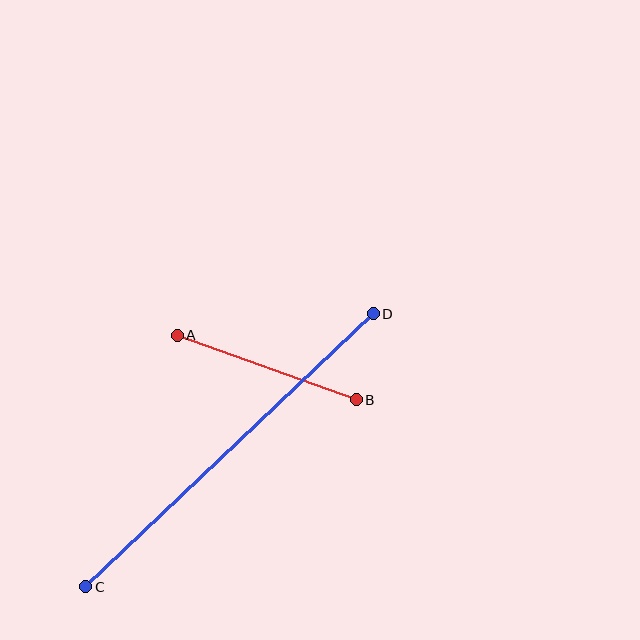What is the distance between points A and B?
The distance is approximately 191 pixels.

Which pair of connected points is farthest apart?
Points C and D are farthest apart.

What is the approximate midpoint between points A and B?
The midpoint is at approximately (267, 367) pixels.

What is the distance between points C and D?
The distance is approximately 396 pixels.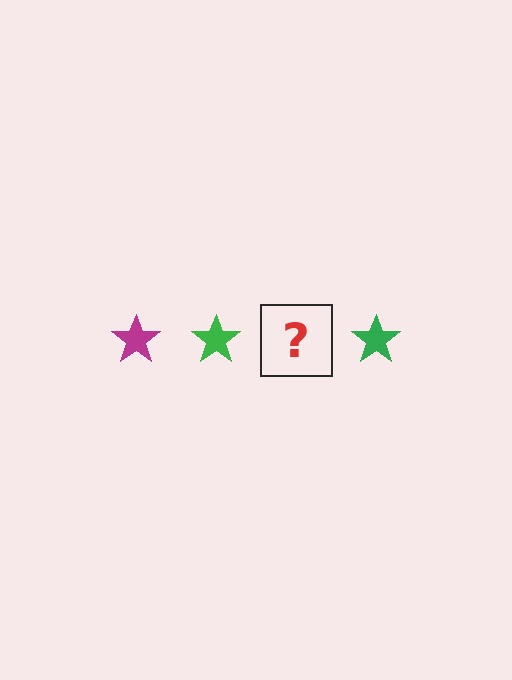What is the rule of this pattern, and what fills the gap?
The rule is that the pattern cycles through magenta, green stars. The gap should be filled with a magenta star.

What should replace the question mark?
The question mark should be replaced with a magenta star.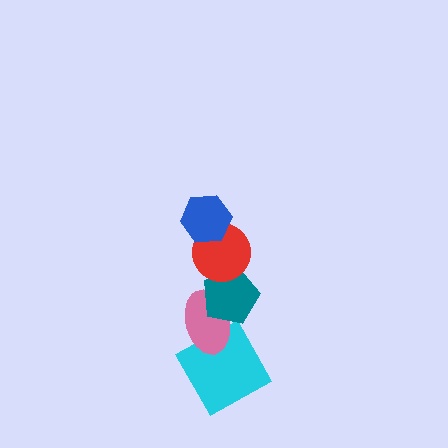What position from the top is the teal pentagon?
The teal pentagon is 3rd from the top.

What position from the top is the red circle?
The red circle is 2nd from the top.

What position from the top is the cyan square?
The cyan square is 5th from the top.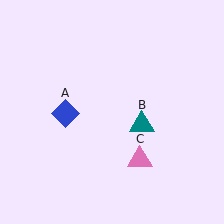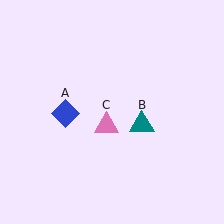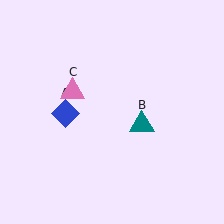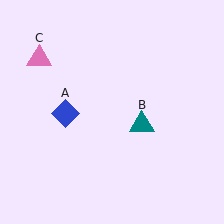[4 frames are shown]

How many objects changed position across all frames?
1 object changed position: pink triangle (object C).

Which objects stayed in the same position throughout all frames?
Blue diamond (object A) and teal triangle (object B) remained stationary.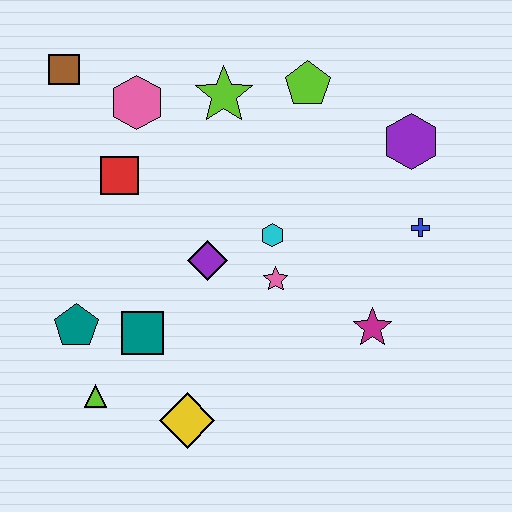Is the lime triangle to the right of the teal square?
No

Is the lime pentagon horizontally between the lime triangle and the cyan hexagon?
No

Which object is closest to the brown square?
The pink hexagon is closest to the brown square.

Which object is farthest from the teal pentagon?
The purple hexagon is farthest from the teal pentagon.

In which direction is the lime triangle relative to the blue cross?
The lime triangle is to the left of the blue cross.